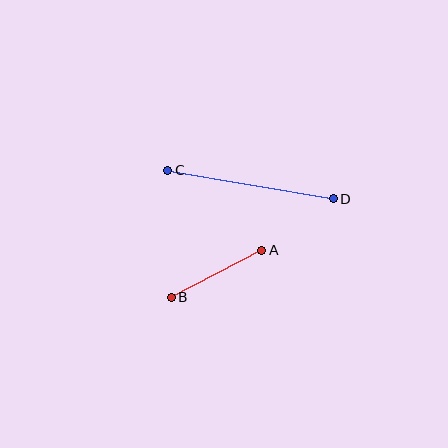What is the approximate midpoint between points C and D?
The midpoint is at approximately (250, 184) pixels.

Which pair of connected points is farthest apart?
Points C and D are farthest apart.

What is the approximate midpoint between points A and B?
The midpoint is at approximately (216, 274) pixels.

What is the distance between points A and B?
The distance is approximately 102 pixels.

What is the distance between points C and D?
The distance is approximately 168 pixels.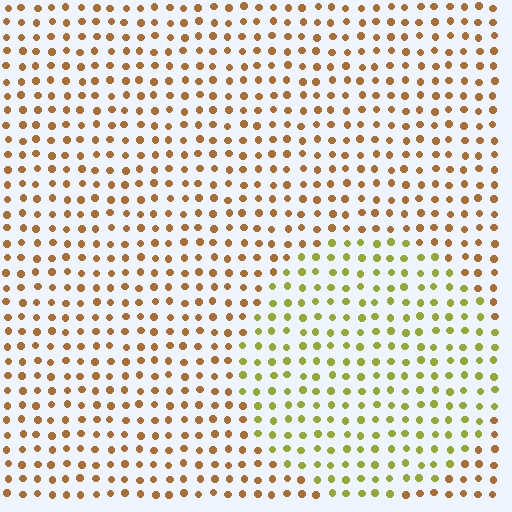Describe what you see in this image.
The image is filled with small brown elements in a uniform arrangement. A circle-shaped region is visible where the elements are tinted to a slightly different hue, forming a subtle color boundary.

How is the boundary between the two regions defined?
The boundary is defined purely by a slight shift in hue (about 40 degrees). Spacing, size, and orientation are identical on both sides.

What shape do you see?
I see a circle.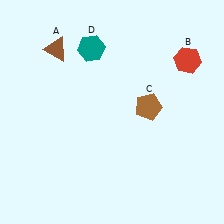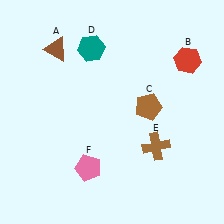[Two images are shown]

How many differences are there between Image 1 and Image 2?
There are 2 differences between the two images.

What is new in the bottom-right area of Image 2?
A brown cross (E) was added in the bottom-right area of Image 2.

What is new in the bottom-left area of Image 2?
A pink pentagon (F) was added in the bottom-left area of Image 2.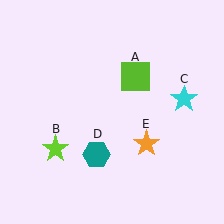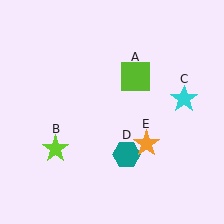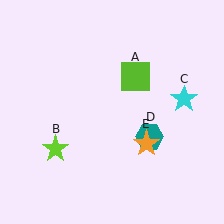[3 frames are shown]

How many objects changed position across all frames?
1 object changed position: teal hexagon (object D).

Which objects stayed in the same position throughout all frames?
Lime square (object A) and lime star (object B) and cyan star (object C) and orange star (object E) remained stationary.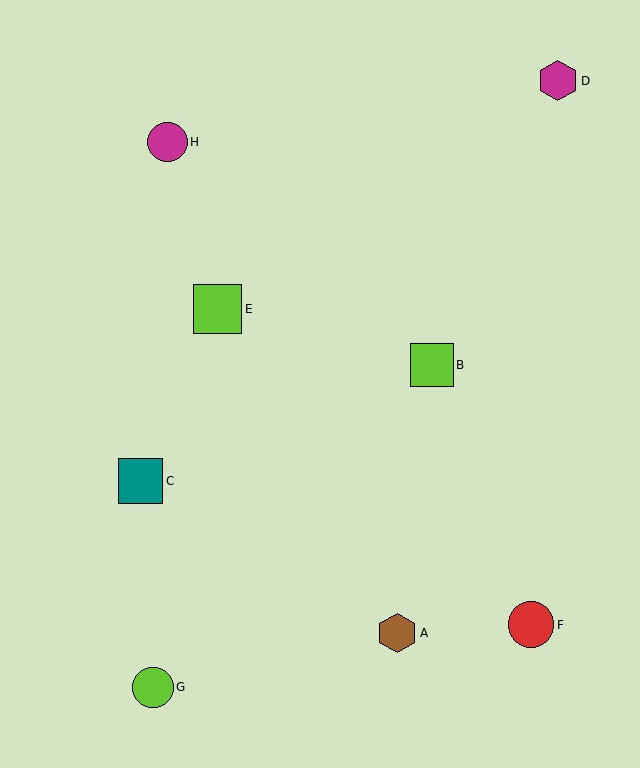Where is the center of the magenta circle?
The center of the magenta circle is at (167, 142).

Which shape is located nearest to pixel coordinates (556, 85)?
The magenta hexagon (labeled D) at (558, 81) is nearest to that location.